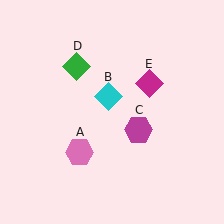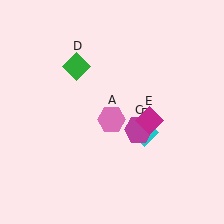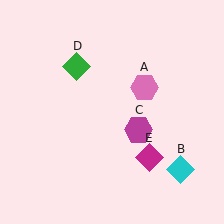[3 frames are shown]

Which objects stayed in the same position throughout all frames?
Magenta hexagon (object C) and green diamond (object D) remained stationary.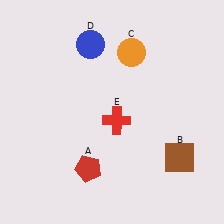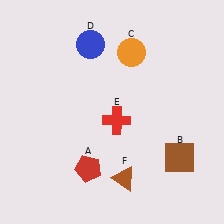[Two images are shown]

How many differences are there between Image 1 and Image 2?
There is 1 difference between the two images.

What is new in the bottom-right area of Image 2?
A brown triangle (F) was added in the bottom-right area of Image 2.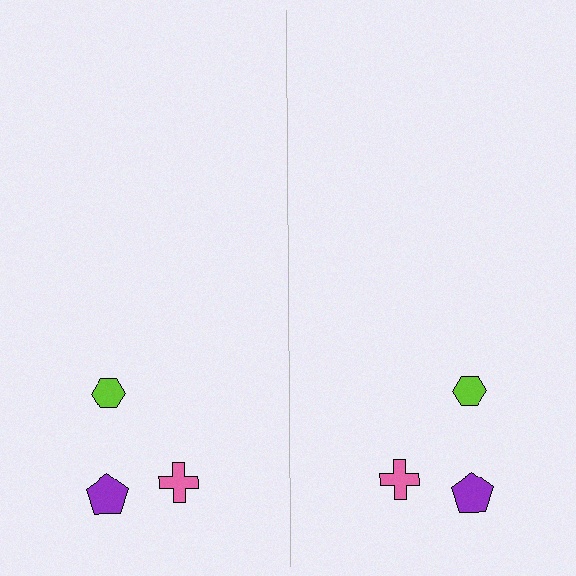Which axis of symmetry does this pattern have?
The pattern has a vertical axis of symmetry running through the center of the image.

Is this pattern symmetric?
Yes, this pattern has bilateral (reflection) symmetry.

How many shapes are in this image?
There are 6 shapes in this image.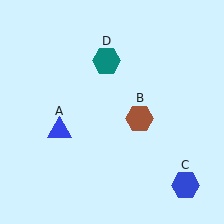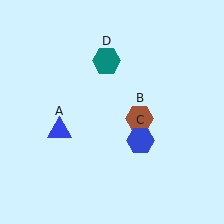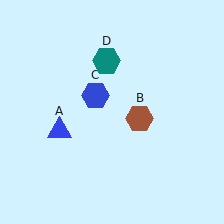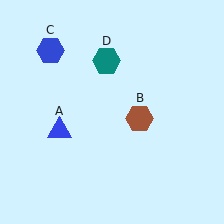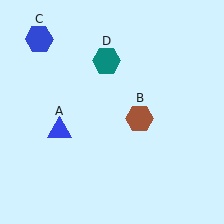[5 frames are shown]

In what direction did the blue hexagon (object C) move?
The blue hexagon (object C) moved up and to the left.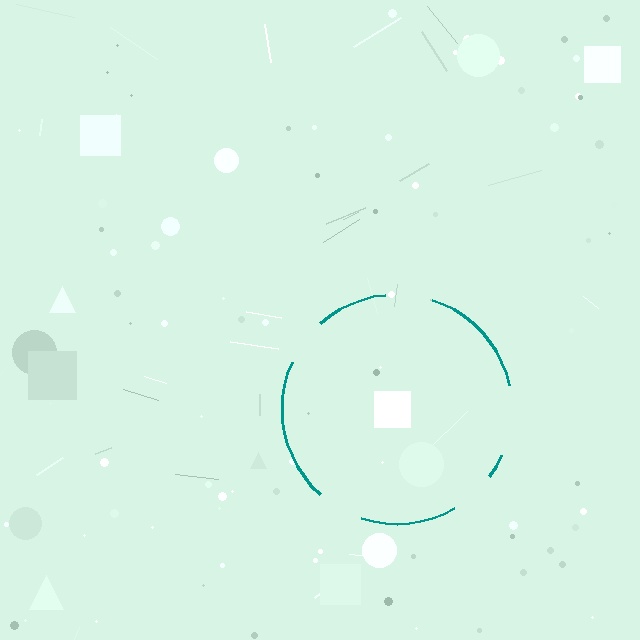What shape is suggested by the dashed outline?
The dashed outline suggests a circle.